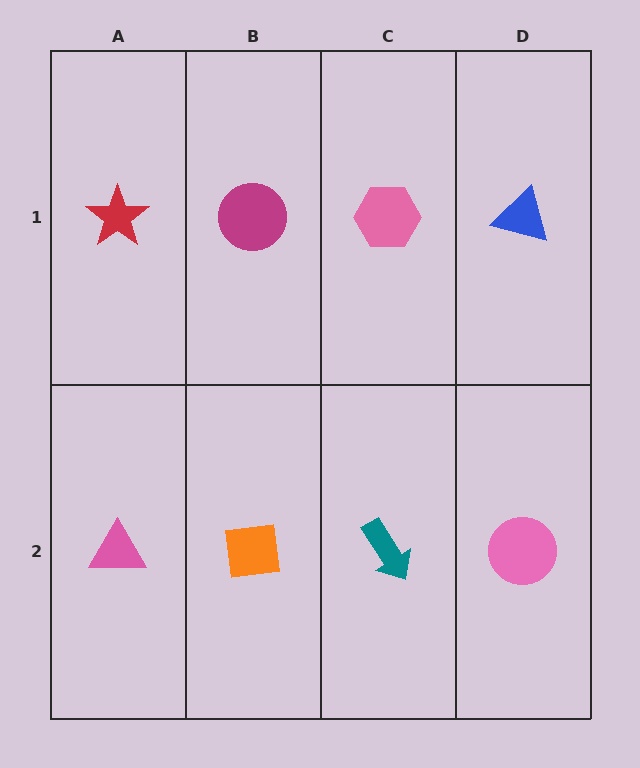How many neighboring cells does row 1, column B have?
3.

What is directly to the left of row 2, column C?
An orange square.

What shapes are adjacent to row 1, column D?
A pink circle (row 2, column D), a pink hexagon (row 1, column C).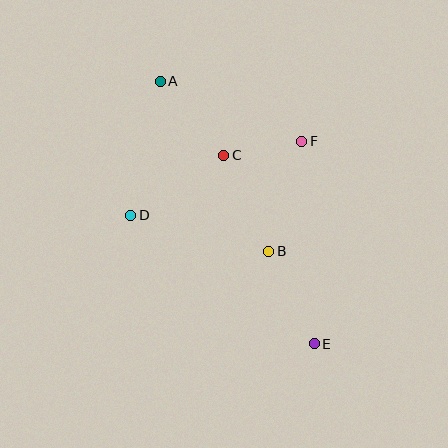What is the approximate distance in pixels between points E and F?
The distance between E and F is approximately 203 pixels.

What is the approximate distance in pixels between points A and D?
The distance between A and D is approximately 137 pixels.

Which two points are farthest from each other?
Points A and E are farthest from each other.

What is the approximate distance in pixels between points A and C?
The distance between A and C is approximately 97 pixels.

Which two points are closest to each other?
Points C and F are closest to each other.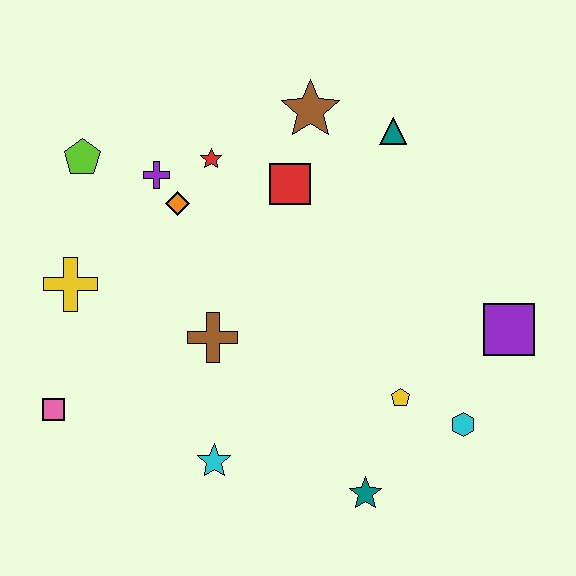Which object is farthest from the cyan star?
The teal triangle is farthest from the cyan star.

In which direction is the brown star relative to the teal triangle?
The brown star is to the left of the teal triangle.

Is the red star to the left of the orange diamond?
No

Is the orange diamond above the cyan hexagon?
Yes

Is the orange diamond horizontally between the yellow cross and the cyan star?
Yes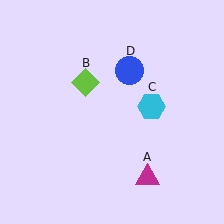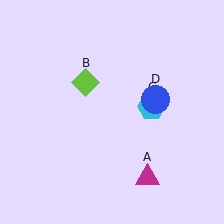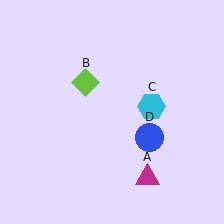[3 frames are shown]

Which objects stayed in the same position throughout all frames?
Magenta triangle (object A) and lime diamond (object B) and cyan hexagon (object C) remained stationary.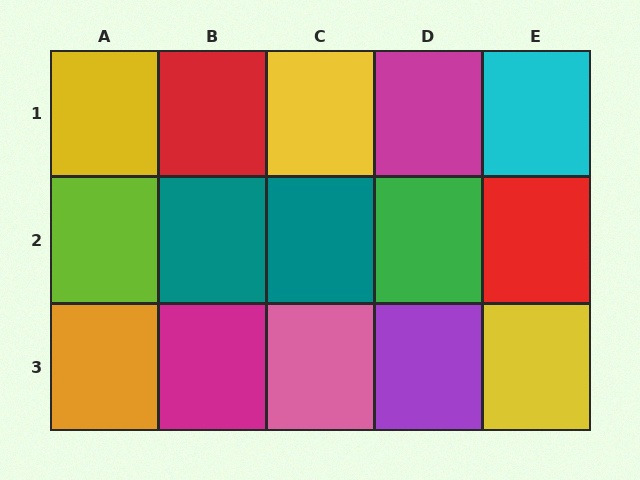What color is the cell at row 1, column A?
Yellow.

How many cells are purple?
1 cell is purple.